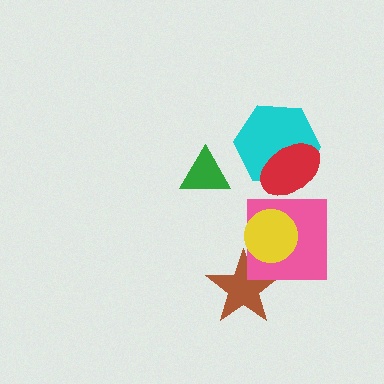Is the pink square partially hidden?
Yes, it is partially covered by another shape.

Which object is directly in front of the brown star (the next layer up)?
The pink square is directly in front of the brown star.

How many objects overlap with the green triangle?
0 objects overlap with the green triangle.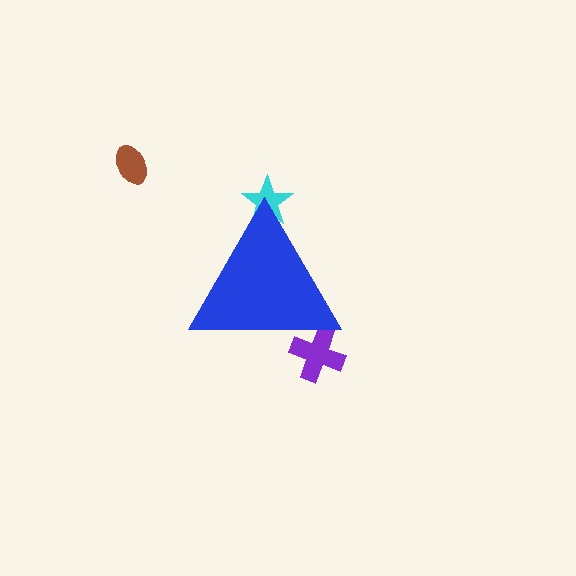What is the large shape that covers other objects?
A blue triangle.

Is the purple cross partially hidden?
Yes, the purple cross is partially hidden behind the blue triangle.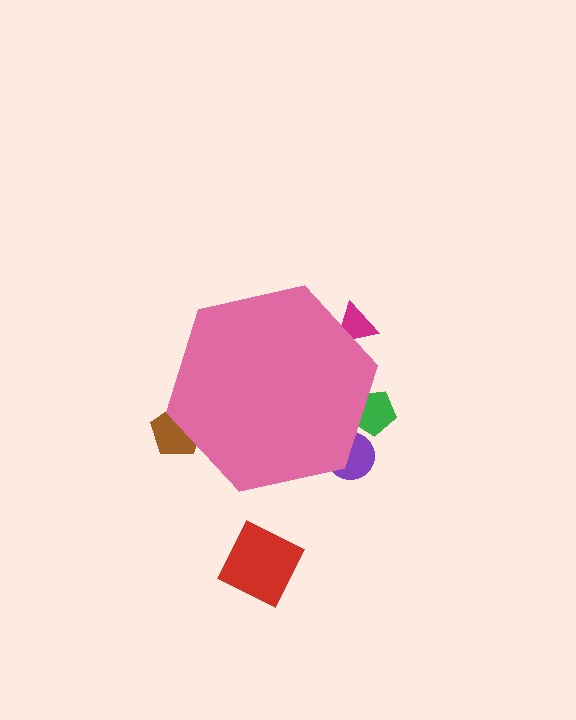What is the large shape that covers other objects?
A pink hexagon.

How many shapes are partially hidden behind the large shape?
4 shapes are partially hidden.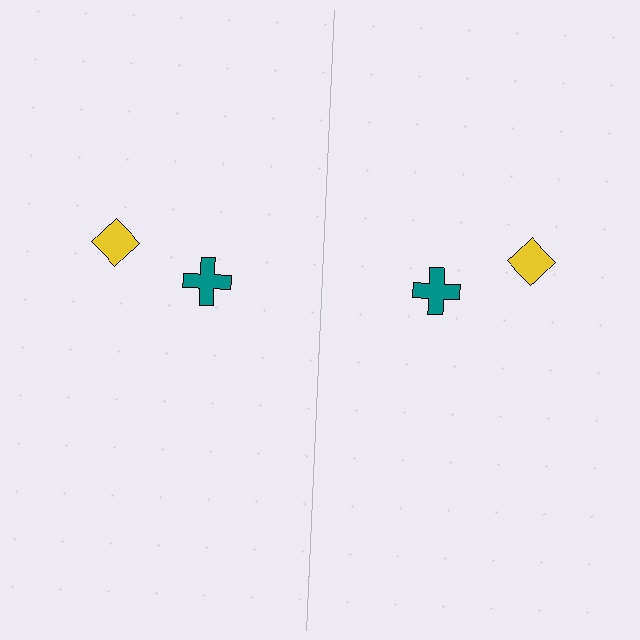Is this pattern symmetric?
Yes, this pattern has bilateral (reflection) symmetry.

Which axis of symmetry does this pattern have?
The pattern has a vertical axis of symmetry running through the center of the image.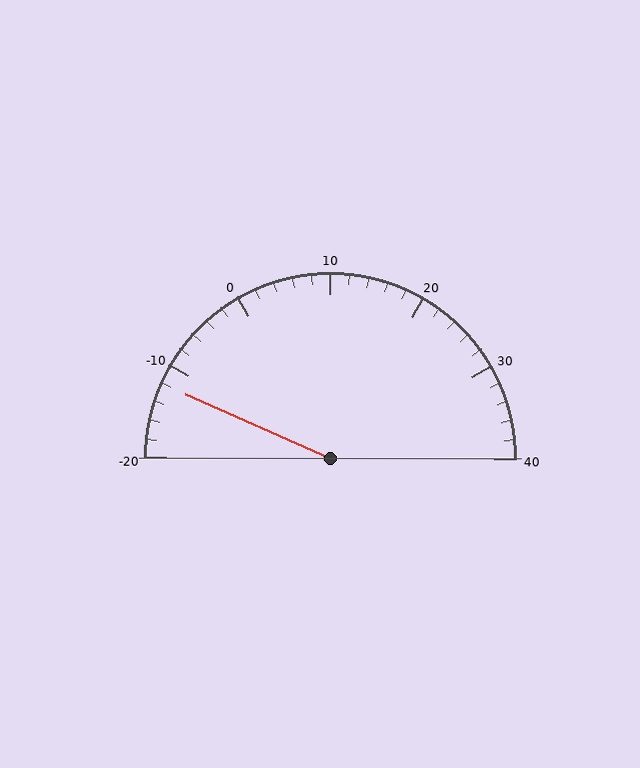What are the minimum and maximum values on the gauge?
The gauge ranges from -20 to 40.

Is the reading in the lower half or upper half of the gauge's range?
The reading is in the lower half of the range (-20 to 40).